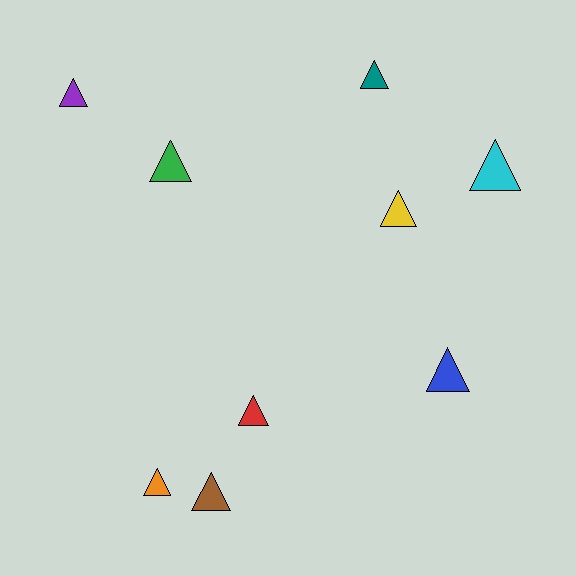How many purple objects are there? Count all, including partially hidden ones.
There is 1 purple object.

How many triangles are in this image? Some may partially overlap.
There are 9 triangles.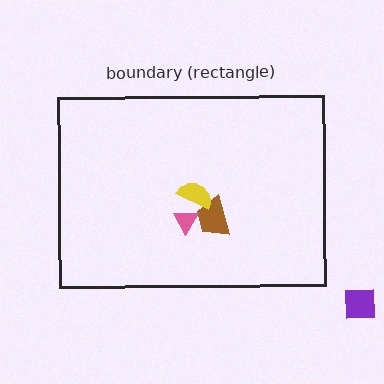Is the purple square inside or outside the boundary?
Outside.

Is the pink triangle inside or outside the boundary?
Inside.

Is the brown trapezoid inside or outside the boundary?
Inside.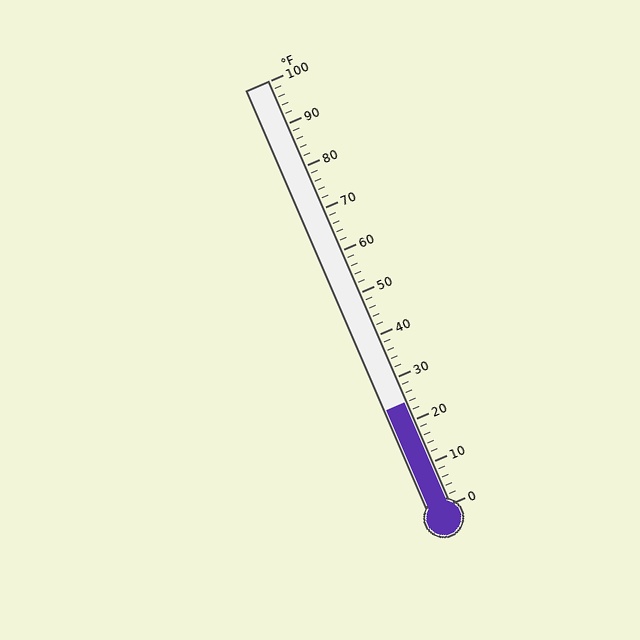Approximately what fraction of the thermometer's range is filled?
The thermometer is filled to approximately 25% of its range.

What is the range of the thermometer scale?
The thermometer scale ranges from 0°F to 100°F.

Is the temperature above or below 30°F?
The temperature is below 30°F.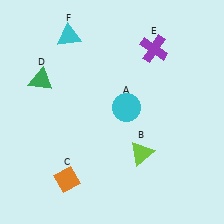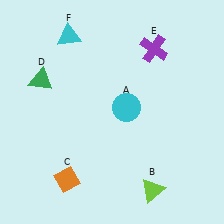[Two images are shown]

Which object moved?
The lime triangle (B) moved down.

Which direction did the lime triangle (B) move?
The lime triangle (B) moved down.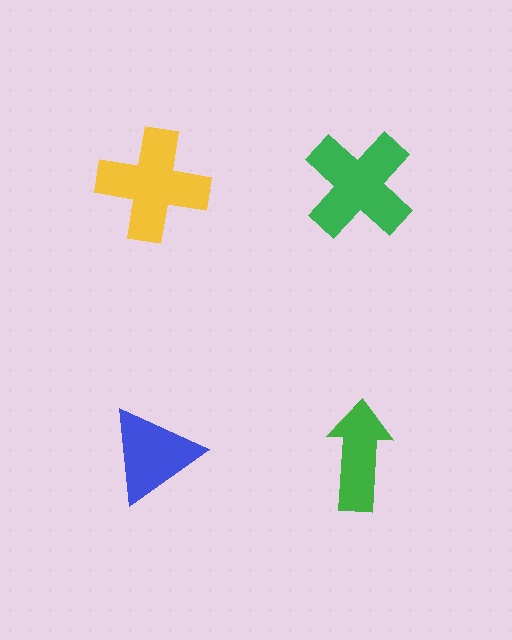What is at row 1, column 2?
A green cross.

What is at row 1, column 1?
A yellow cross.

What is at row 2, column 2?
A green arrow.